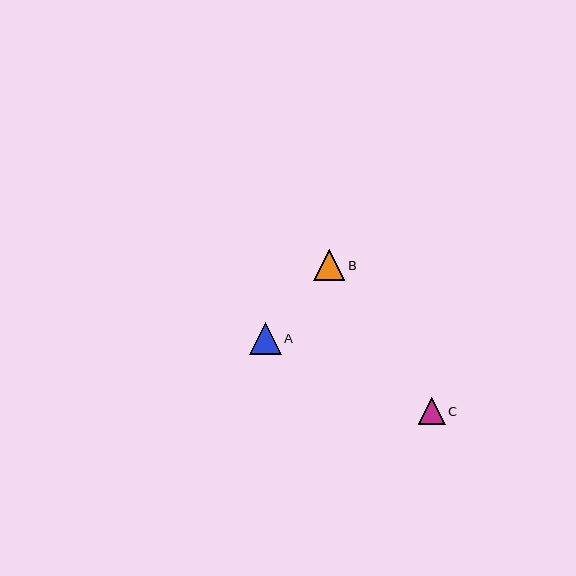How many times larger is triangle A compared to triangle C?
Triangle A is approximately 1.2 times the size of triangle C.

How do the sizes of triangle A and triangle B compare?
Triangle A and triangle B are approximately the same size.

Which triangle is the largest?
Triangle A is the largest with a size of approximately 32 pixels.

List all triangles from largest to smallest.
From largest to smallest: A, B, C.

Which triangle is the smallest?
Triangle C is the smallest with a size of approximately 27 pixels.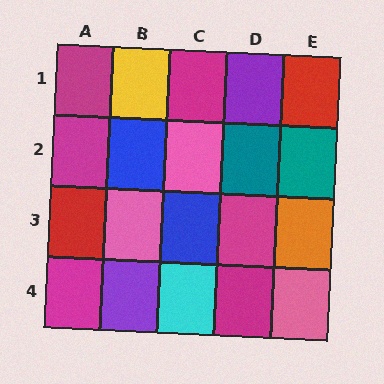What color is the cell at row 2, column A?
Magenta.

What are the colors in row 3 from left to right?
Red, pink, blue, magenta, orange.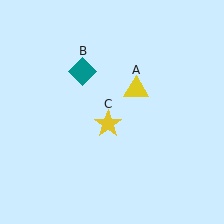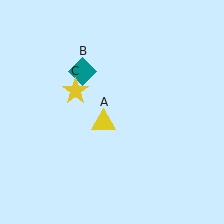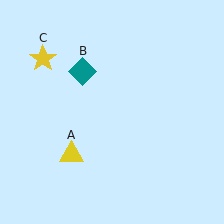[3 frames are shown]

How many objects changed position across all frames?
2 objects changed position: yellow triangle (object A), yellow star (object C).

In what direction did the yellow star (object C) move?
The yellow star (object C) moved up and to the left.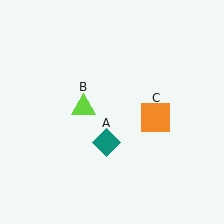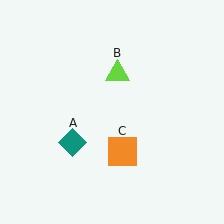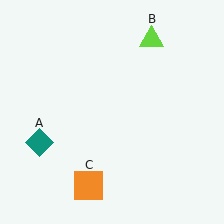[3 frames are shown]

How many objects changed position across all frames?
3 objects changed position: teal diamond (object A), lime triangle (object B), orange square (object C).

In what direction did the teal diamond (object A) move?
The teal diamond (object A) moved left.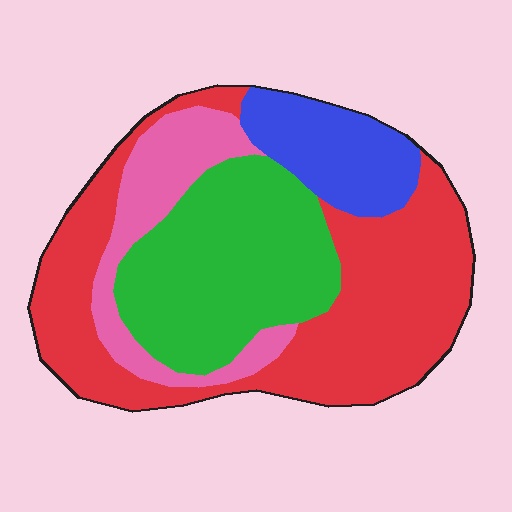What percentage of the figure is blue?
Blue takes up about one eighth (1/8) of the figure.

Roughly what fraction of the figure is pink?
Pink covers 15% of the figure.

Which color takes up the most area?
Red, at roughly 45%.